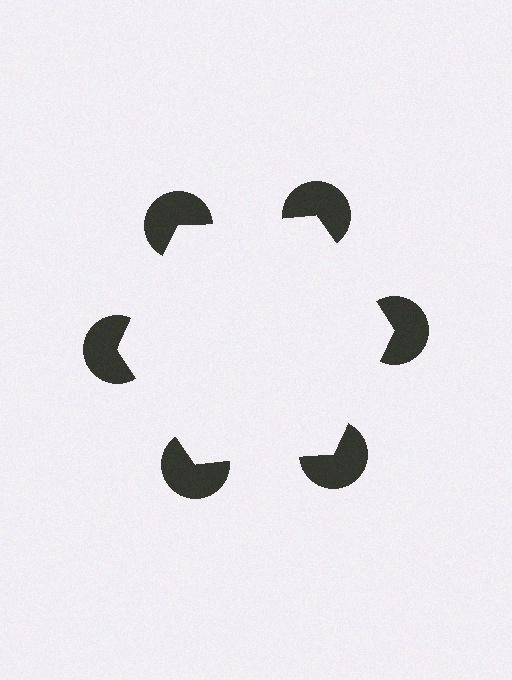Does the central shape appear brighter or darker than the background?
It typically appears slightly brighter than the background, even though no actual brightness change is drawn.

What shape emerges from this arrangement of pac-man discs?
An illusory hexagon — its edges are inferred from the aligned wedge cuts in the pac-man discs, not physically drawn.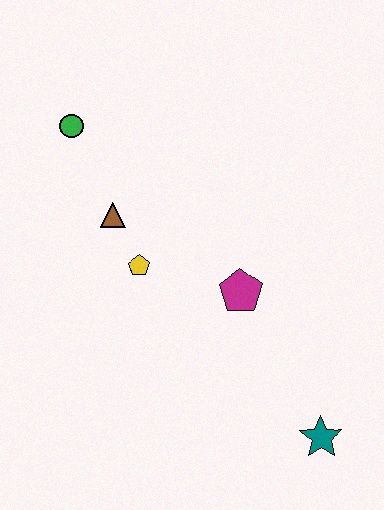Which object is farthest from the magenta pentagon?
The green circle is farthest from the magenta pentagon.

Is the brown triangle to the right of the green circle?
Yes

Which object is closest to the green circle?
The brown triangle is closest to the green circle.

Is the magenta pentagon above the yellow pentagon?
No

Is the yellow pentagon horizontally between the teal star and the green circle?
Yes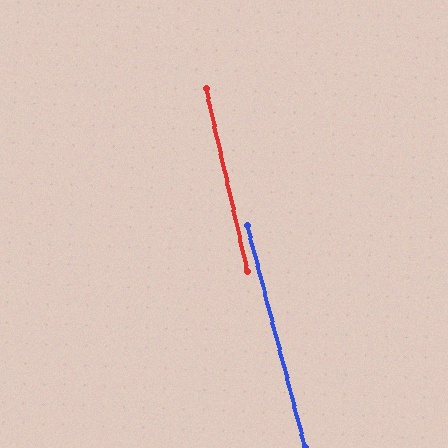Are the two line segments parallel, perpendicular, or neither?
Parallel — their directions differ by only 2.0°.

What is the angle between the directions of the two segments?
Approximately 2 degrees.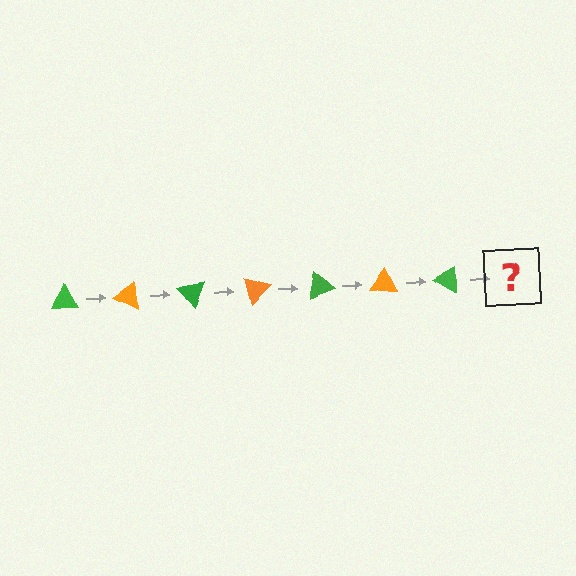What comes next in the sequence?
The next element should be an orange triangle, rotated 175 degrees from the start.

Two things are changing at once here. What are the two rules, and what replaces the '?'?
The two rules are that it rotates 25 degrees each step and the color cycles through green and orange. The '?' should be an orange triangle, rotated 175 degrees from the start.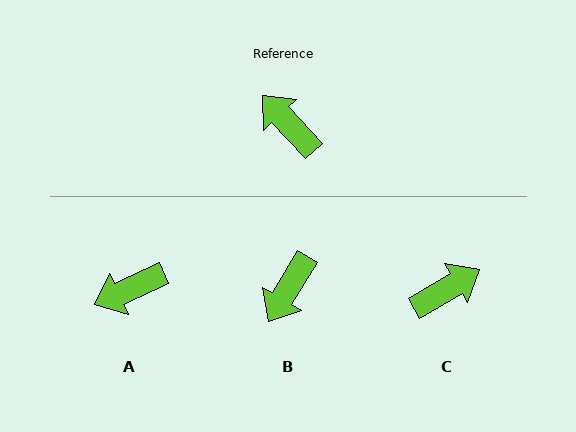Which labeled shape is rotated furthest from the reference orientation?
B, about 106 degrees away.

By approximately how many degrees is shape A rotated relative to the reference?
Approximately 71 degrees counter-clockwise.